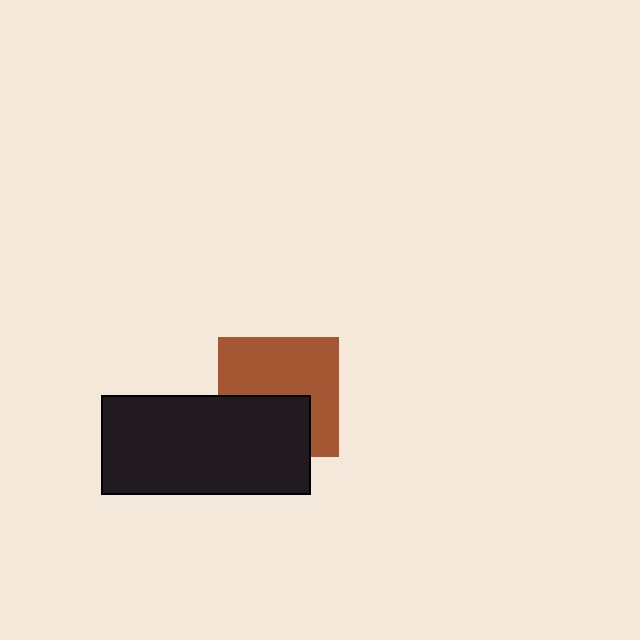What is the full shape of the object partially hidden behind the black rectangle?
The partially hidden object is a brown square.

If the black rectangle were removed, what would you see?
You would see the complete brown square.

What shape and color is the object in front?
The object in front is a black rectangle.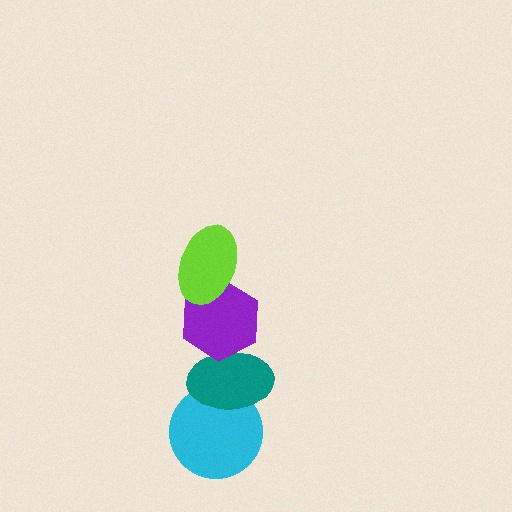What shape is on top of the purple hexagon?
The lime ellipse is on top of the purple hexagon.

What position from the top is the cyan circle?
The cyan circle is 4th from the top.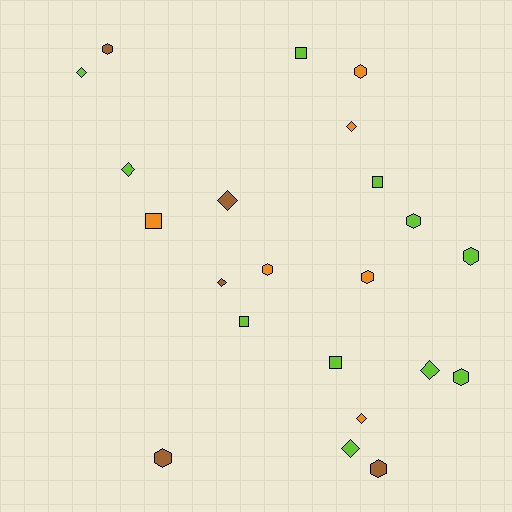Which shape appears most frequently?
Hexagon, with 9 objects.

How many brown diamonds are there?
There are 2 brown diamonds.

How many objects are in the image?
There are 22 objects.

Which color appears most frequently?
Lime, with 11 objects.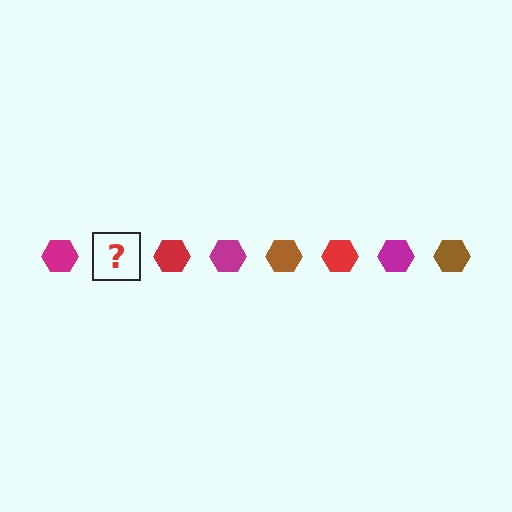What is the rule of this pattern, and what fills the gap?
The rule is that the pattern cycles through magenta, brown, red hexagons. The gap should be filled with a brown hexagon.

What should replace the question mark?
The question mark should be replaced with a brown hexagon.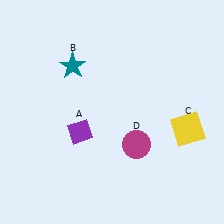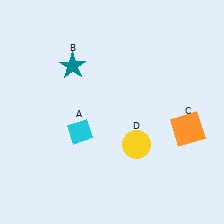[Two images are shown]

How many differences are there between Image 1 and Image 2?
There are 3 differences between the two images.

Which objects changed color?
A changed from purple to cyan. C changed from yellow to orange. D changed from magenta to yellow.